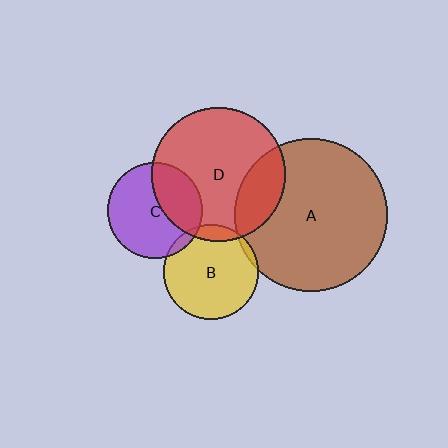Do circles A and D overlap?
Yes.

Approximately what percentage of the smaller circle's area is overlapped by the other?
Approximately 20%.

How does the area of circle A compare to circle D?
Approximately 1.3 times.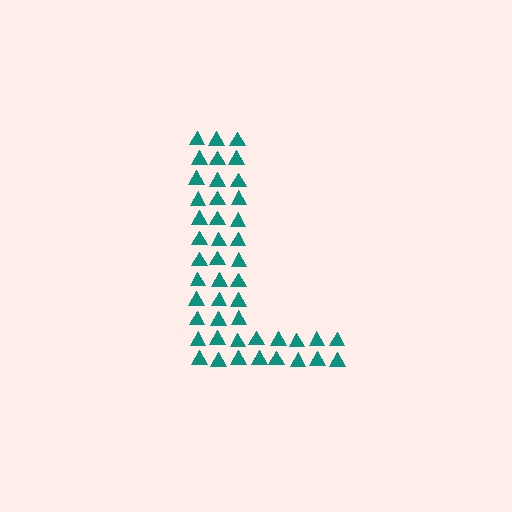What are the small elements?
The small elements are triangles.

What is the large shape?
The large shape is the letter L.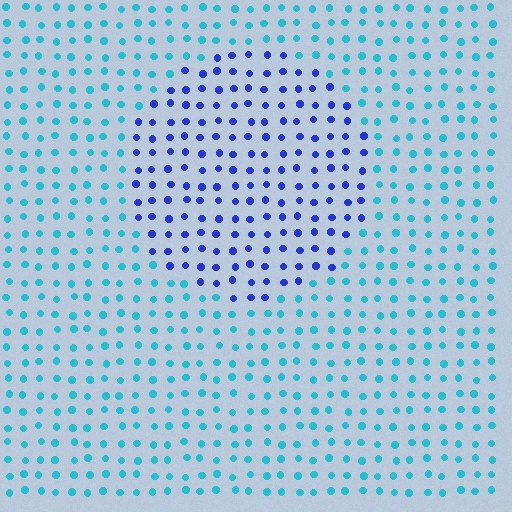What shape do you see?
I see a circle.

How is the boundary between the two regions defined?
The boundary is defined purely by a slight shift in hue (about 48 degrees). Spacing, size, and orientation are identical on both sides.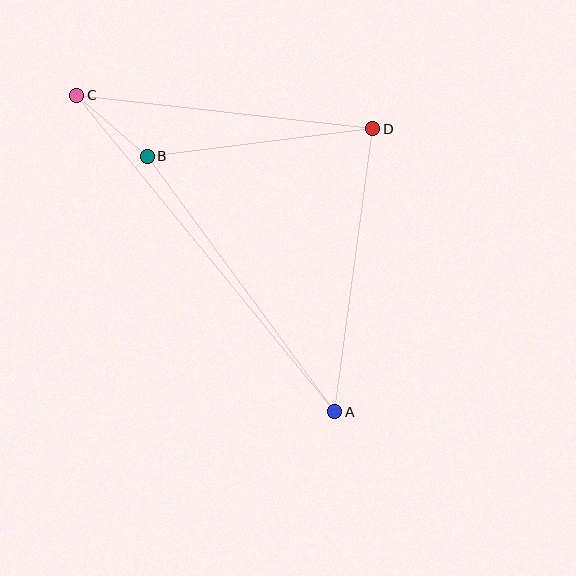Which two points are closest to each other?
Points B and C are closest to each other.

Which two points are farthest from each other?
Points A and C are farthest from each other.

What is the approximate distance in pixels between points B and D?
The distance between B and D is approximately 227 pixels.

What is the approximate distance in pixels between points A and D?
The distance between A and D is approximately 286 pixels.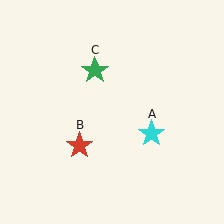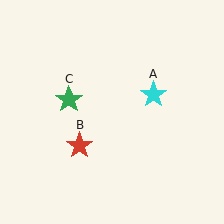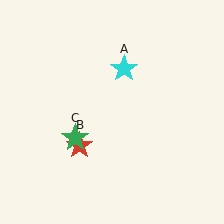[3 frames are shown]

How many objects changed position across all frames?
2 objects changed position: cyan star (object A), green star (object C).